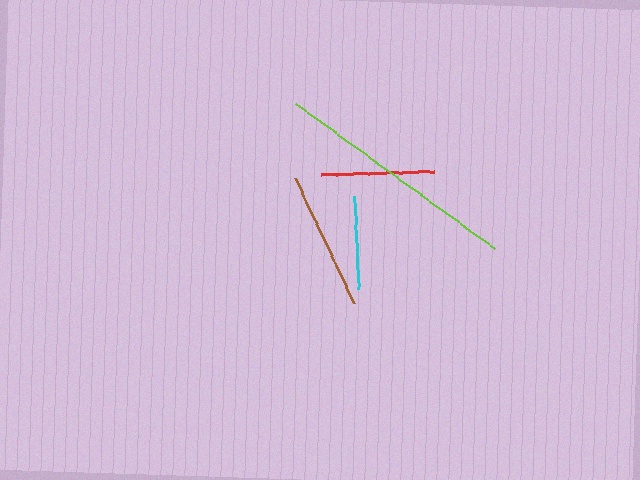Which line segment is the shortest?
The cyan line is the shortest at approximately 93 pixels.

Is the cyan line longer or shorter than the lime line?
The lime line is longer than the cyan line.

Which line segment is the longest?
The lime line is the longest at approximately 246 pixels.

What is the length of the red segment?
The red segment is approximately 114 pixels long.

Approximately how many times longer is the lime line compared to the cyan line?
The lime line is approximately 2.6 times the length of the cyan line.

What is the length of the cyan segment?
The cyan segment is approximately 93 pixels long.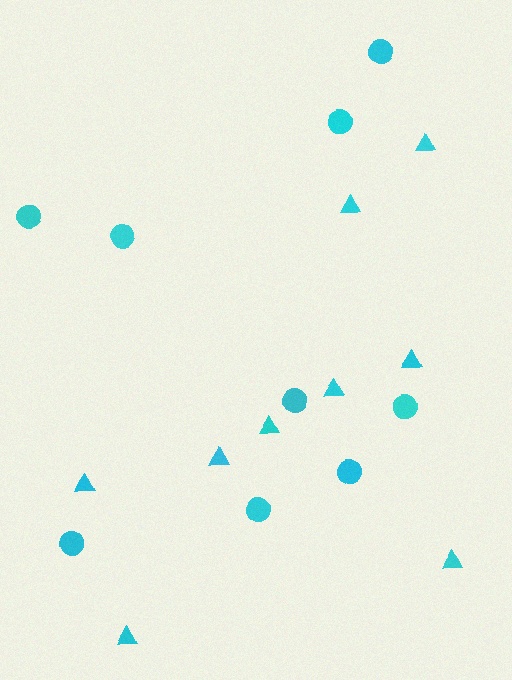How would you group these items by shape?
There are 2 groups: one group of triangles (9) and one group of circles (9).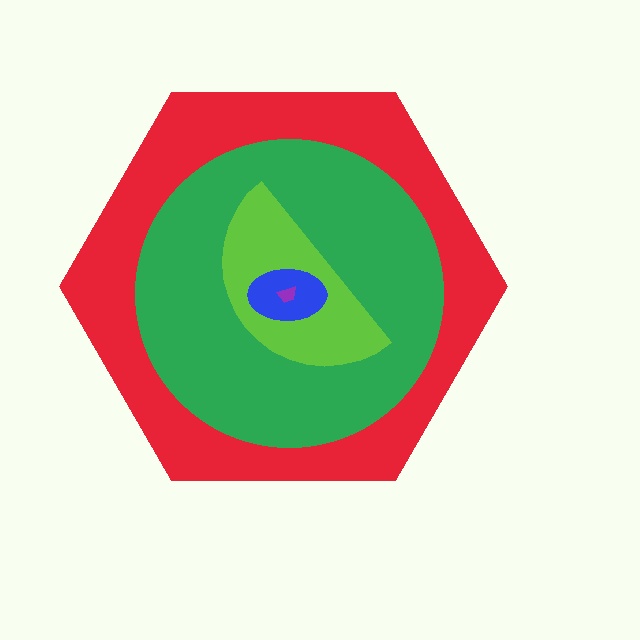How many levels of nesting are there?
5.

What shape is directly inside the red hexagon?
The green circle.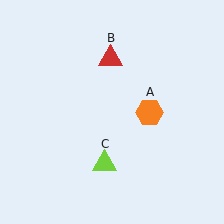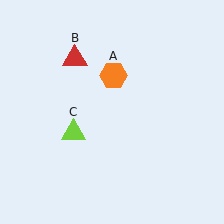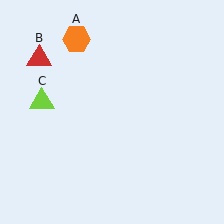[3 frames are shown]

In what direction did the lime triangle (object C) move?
The lime triangle (object C) moved up and to the left.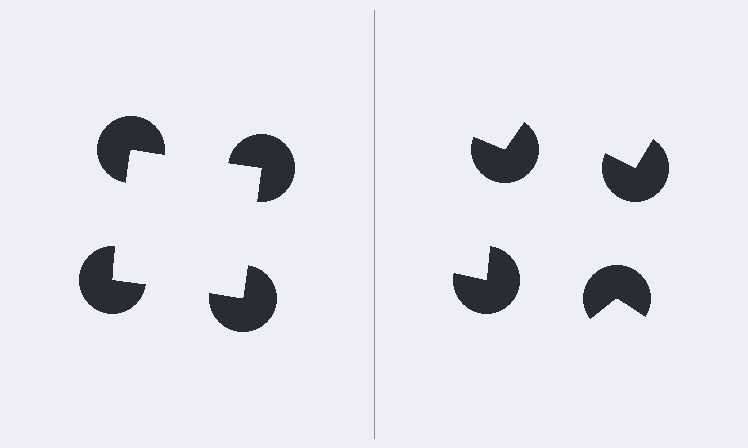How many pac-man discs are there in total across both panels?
8 — 4 on each side.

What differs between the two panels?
The pac-man discs are positioned identically on both sides; only the wedge orientations differ. On the left they align to a square; on the right they are misaligned.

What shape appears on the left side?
An illusory square.